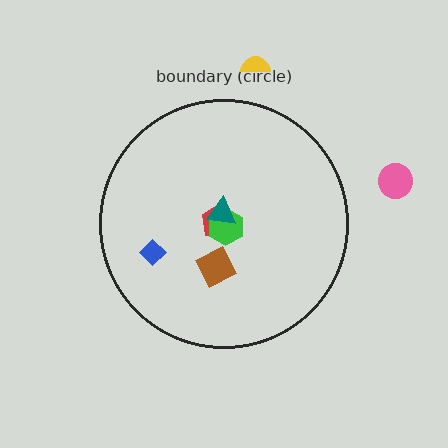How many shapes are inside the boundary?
5 inside, 2 outside.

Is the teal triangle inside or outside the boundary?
Inside.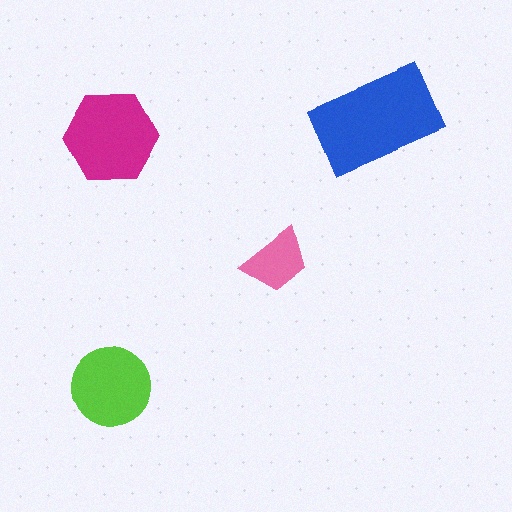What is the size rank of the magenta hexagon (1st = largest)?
2nd.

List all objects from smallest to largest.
The pink trapezoid, the lime circle, the magenta hexagon, the blue rectangle.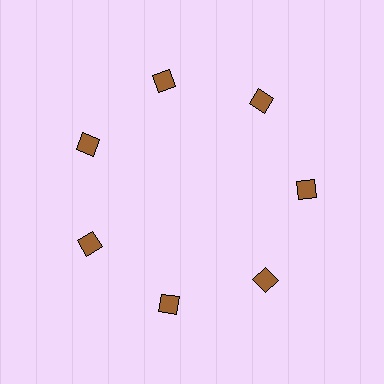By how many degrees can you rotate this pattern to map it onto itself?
The pattern maps onto itself every 51 degrees of rotation.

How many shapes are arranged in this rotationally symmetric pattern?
There are 7 shapes, arranged in 7 groups of 1.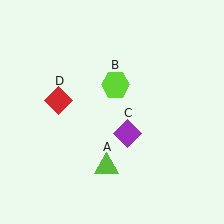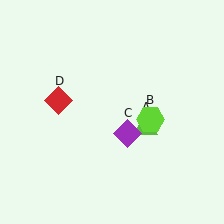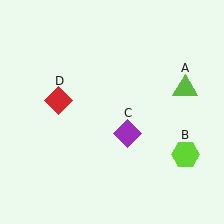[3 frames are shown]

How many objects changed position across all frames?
2 objects changed position: lime triangle (object A), lime hexagon (object B).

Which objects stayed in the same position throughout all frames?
Purple diamond (object C) and red diamond (object D) remained stationary.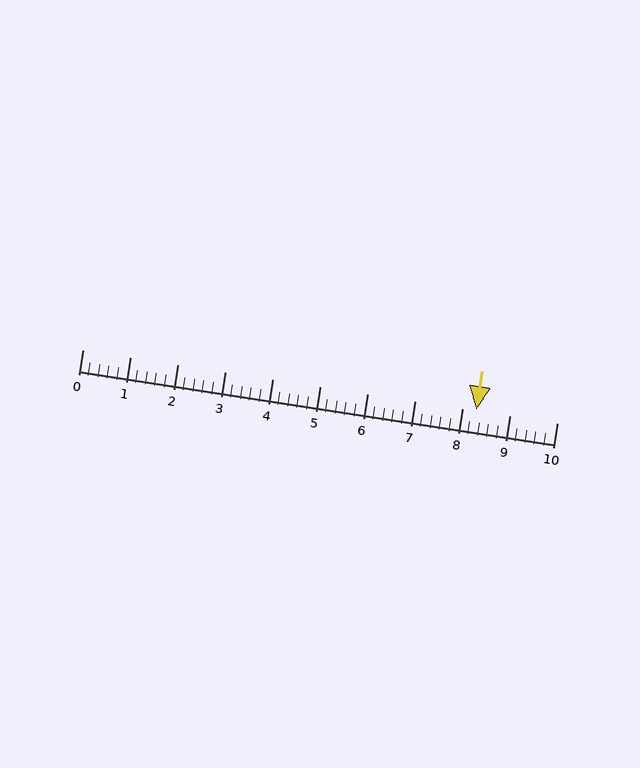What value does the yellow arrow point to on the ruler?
The yellow arrow points to approximately 8.3.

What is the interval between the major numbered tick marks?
The major tick marks are spaced 1 units apart.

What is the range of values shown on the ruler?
The ruler shows values from 0 to 10.